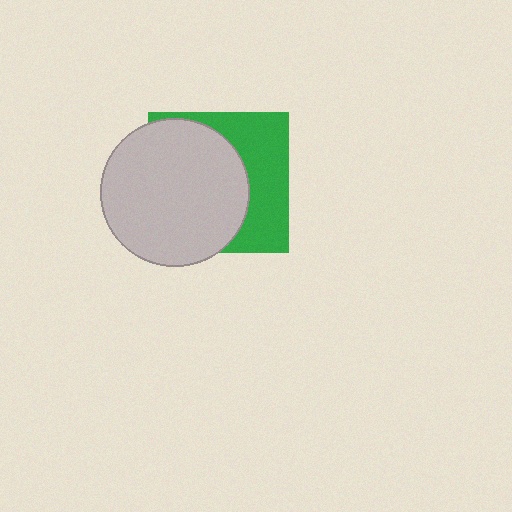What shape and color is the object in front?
The object in front is a light gray circle.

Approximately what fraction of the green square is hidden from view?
Roughly 60% of the green square is hidden behind the light gray circle.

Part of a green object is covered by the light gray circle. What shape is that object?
It is a square.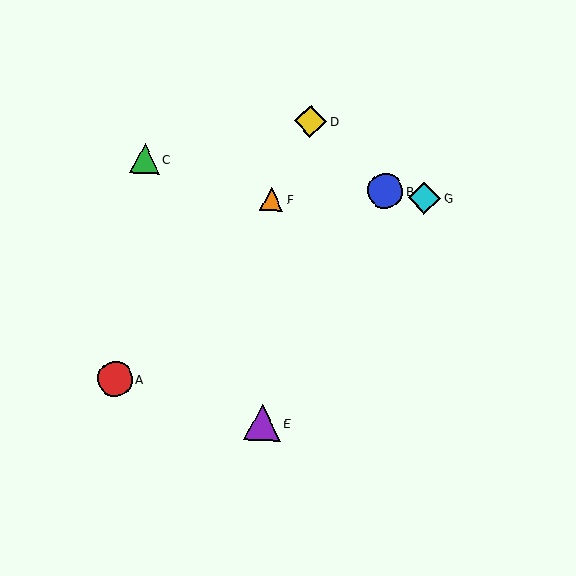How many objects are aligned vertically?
2 objects (E, F) are aligned vertically.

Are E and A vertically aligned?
No, E is at x≈262 and A is at x≈115.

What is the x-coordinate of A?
Object A is at x≈115.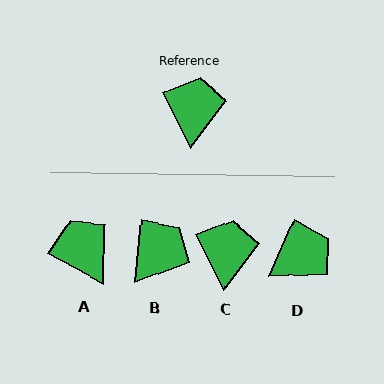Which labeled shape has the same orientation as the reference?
C.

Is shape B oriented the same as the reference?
No, it is off by about 33 degrees.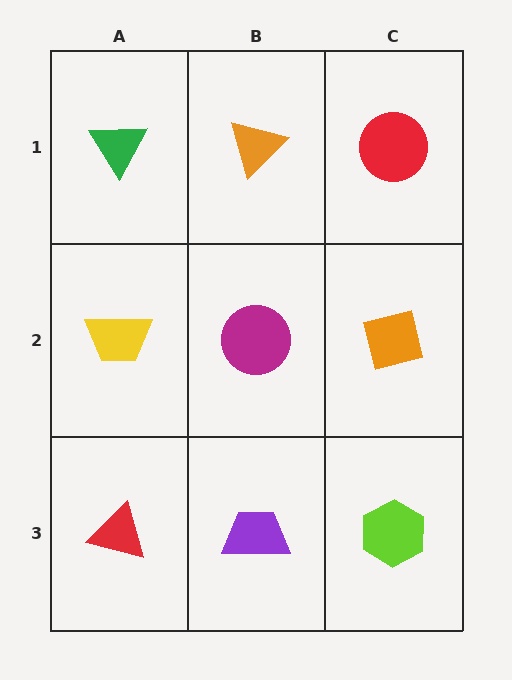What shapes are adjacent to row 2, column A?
A green triangle (row 1, column A), a red triangle (row 3, column A), a magenta circle (row 2, column B).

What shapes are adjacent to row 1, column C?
An orange square (row 2, column C), an orange triangle (row 1, column B).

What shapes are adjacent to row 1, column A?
A yellow trapezoid (row 2, column A), an orange triangle (row 1, column B).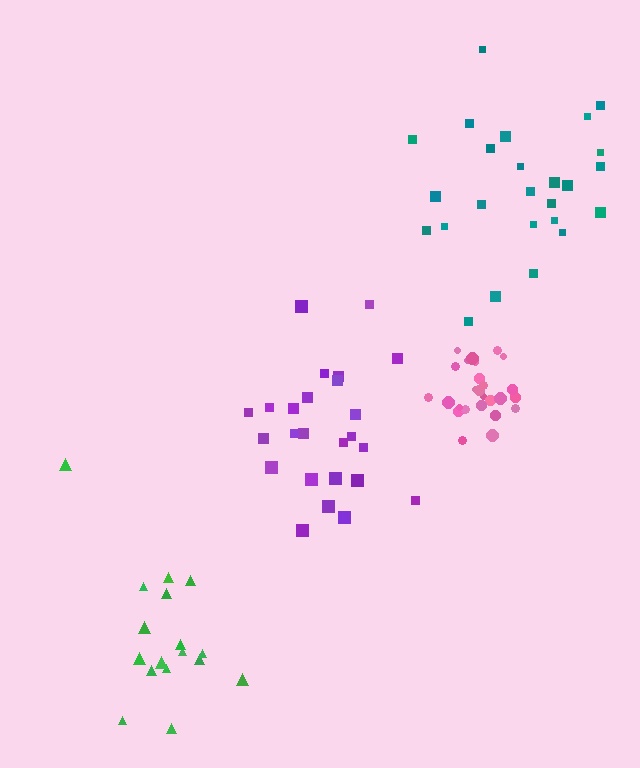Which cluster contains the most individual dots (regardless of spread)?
Pink (27).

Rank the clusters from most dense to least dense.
pink, purple, teal, green.